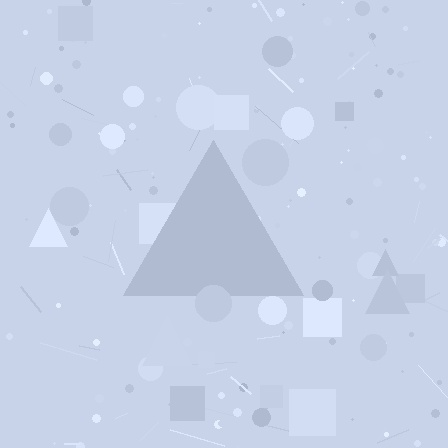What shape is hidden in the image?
A triangle is hidden in the image.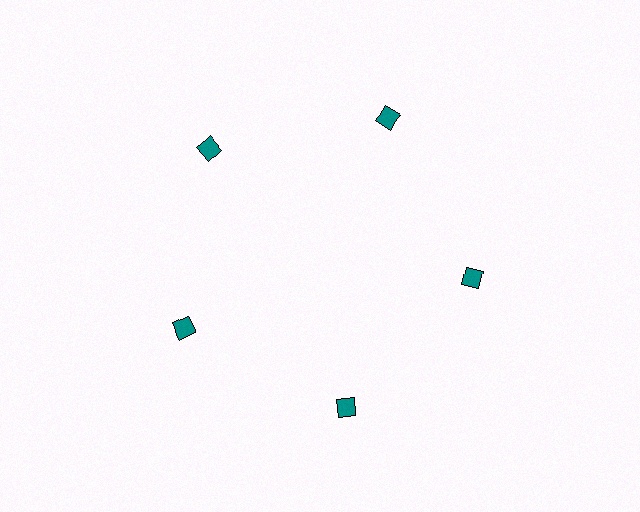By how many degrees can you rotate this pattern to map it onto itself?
The pattern maps onto itself every 72 degrees of rotation.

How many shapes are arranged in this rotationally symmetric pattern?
There are 5 shapes, arranged in 5 groups of 1.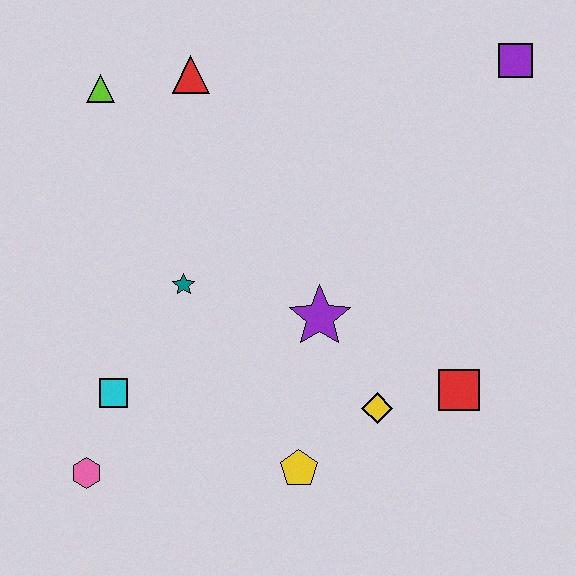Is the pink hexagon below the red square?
Yes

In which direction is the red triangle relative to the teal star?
The red triangle is above the teal star.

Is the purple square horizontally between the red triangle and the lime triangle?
No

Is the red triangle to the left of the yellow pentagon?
Yes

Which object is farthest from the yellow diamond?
The lime triangle is farthest from the yellow diamond.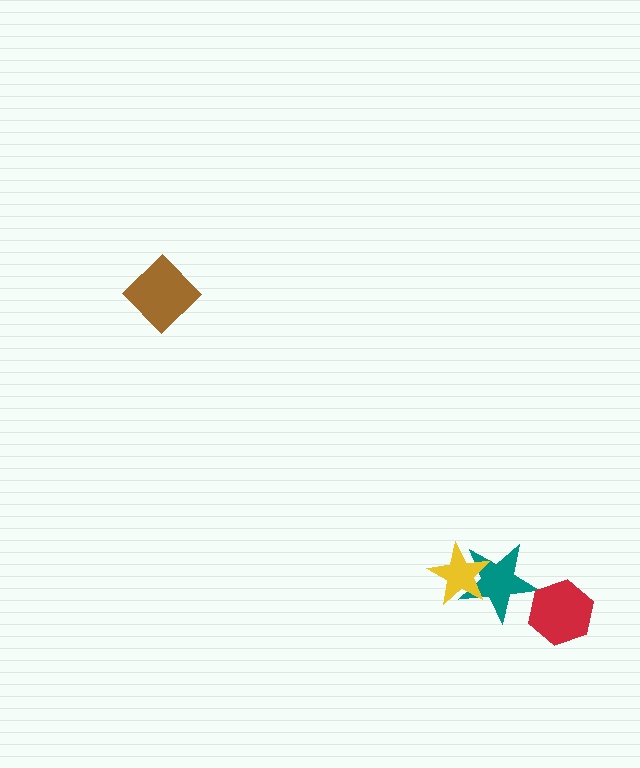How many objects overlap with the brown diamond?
0 objects overlap with the brown diamond.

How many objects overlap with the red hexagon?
0 objects overlap with the red hexagon.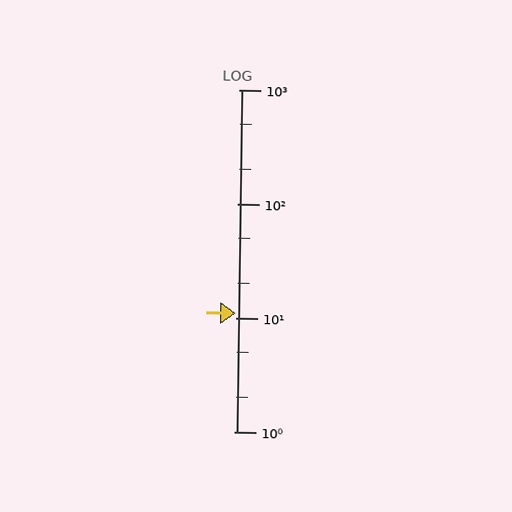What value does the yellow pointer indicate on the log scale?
The pointer indicates approximately 11.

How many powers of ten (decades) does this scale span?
The scale spans 3 decades, from 1 to 1000.